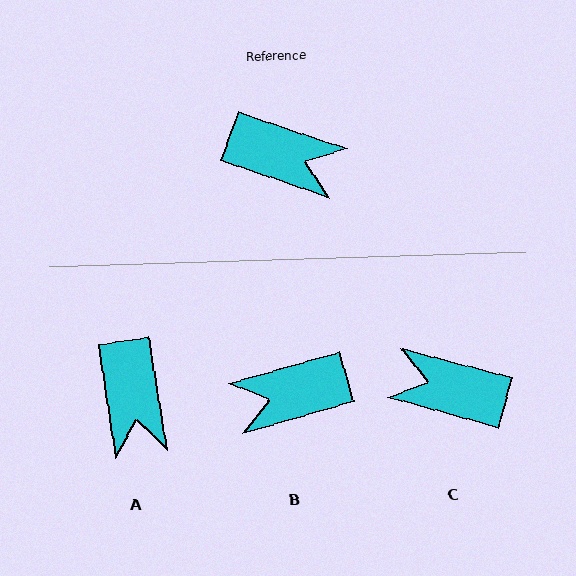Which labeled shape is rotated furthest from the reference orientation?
C, about 176 degrees away.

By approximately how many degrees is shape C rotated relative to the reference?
Approximately 176 degrees clockwise.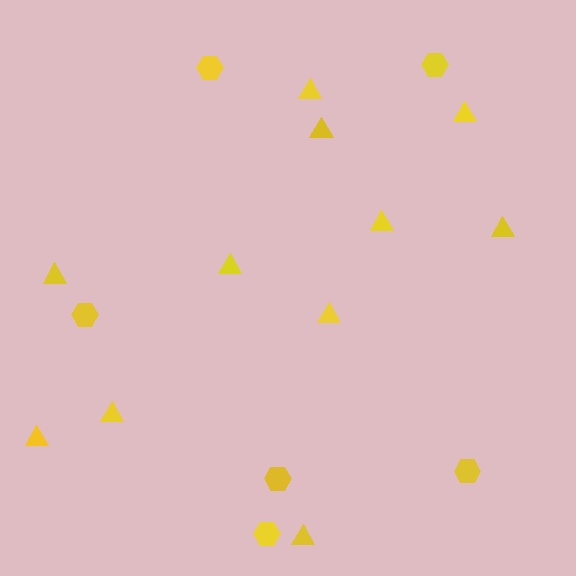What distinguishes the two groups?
There are 2 groups: one group of triangles (11) and one group of hexagons (6).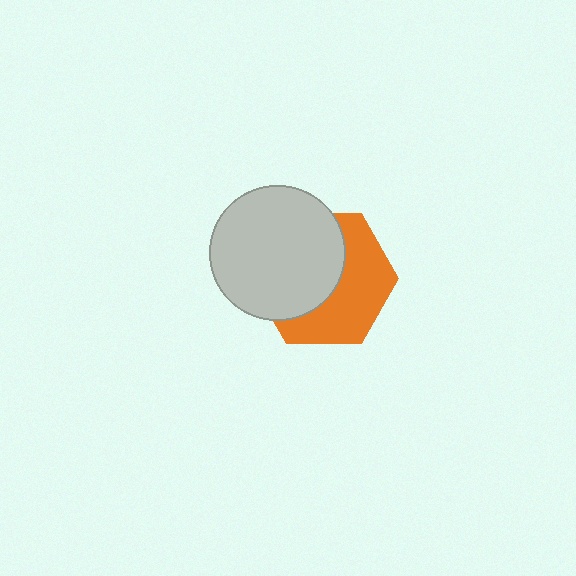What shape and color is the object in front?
The object in front is a light gray circle.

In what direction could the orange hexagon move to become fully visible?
The orange hexagon could move toward the lower-right. That would shift it out from behind the light gray circle entirely.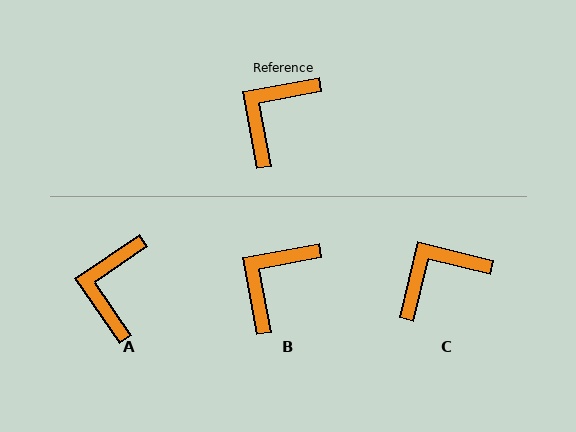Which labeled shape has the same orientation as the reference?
B.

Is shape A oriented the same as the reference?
No, it is off by about 24 degrees.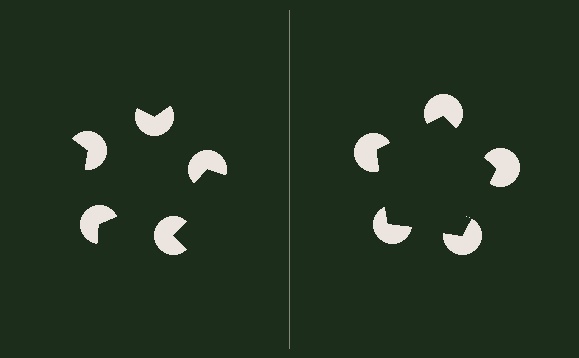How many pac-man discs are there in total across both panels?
10 — 5 on each side.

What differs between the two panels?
The pac-man discs are positioned identically on both sides; only the wedge orientations differ. On the right they align to a pentagon; on the left they are misaligned.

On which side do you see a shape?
An illusory pentagon appears on the right side. On the left side the wedge cuts are rotated, so no coherent shape forms.